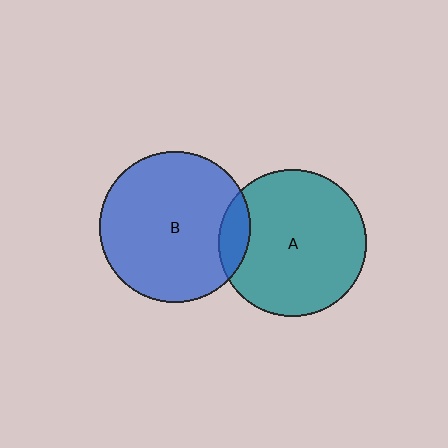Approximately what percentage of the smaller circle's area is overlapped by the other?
Approximately 10%.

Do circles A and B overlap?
Yes.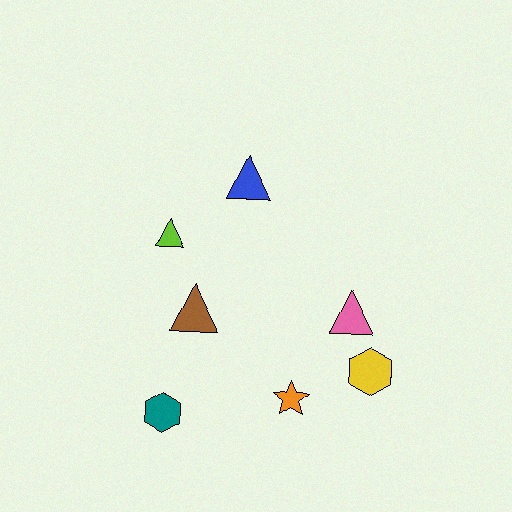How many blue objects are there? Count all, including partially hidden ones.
There is 1 blue object.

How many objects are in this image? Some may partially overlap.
There are 7 objects.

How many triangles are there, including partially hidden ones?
There are 4 triangles.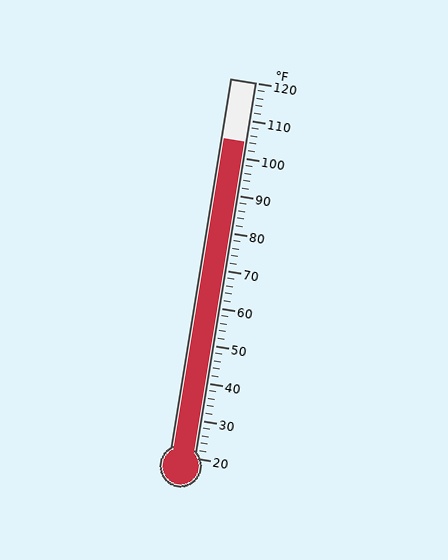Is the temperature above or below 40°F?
The temperature is above 40°F.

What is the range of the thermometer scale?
The thermometer scale ranges from 20°F to 120°F.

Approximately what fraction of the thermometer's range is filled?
The thermometer is filled to approximately 85% of its range.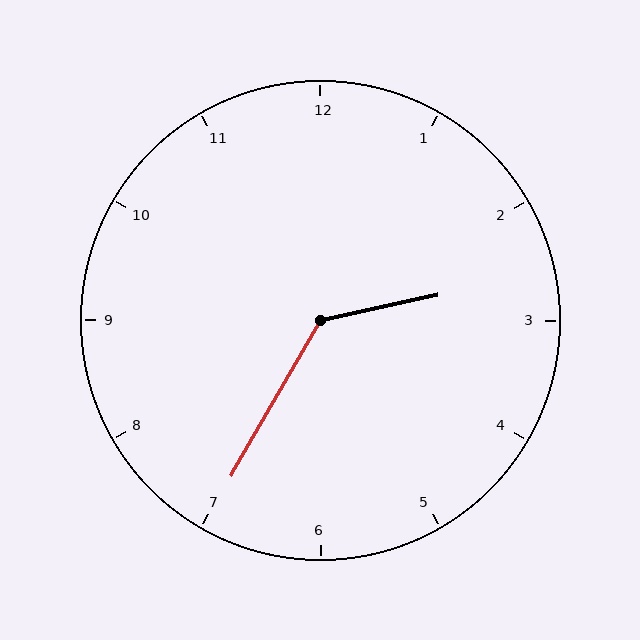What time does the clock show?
2:35.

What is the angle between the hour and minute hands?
Approximately 132 degrees.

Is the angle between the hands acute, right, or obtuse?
It is obtuse.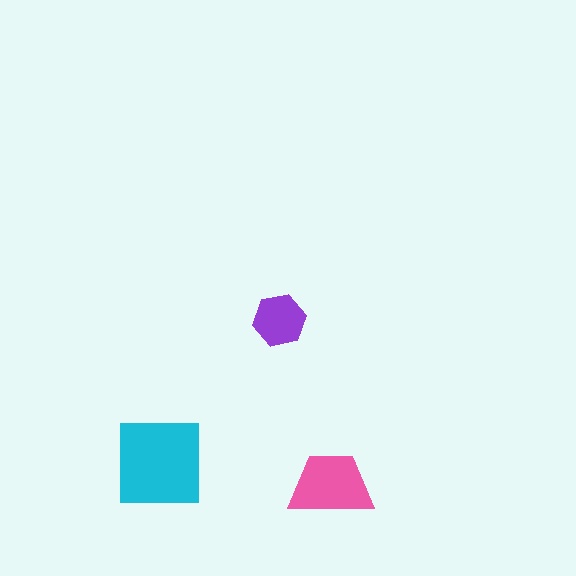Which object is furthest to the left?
The cyan square is leftmost.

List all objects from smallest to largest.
The purple hexagon, the pink trapezoid, the cyan square.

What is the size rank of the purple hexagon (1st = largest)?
3rd.